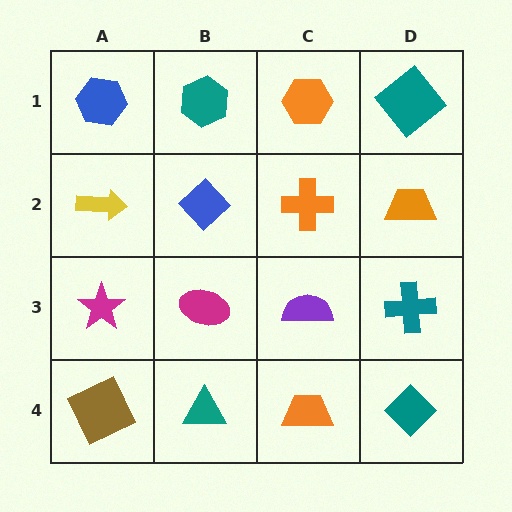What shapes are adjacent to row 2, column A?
A blue hexagon (row 1, column A), a magenta star (row 3, column A), a blue diamond (row 2, column B).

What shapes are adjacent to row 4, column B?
A magenta ellipse (row 3, column B), a brown square (row 4, column A), an orange trapezoid (row 4, column C).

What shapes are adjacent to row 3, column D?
An orange trapezoid (row 2, column D), a teal diamond (row 4, column D), a purple semicircle (row 3, column C).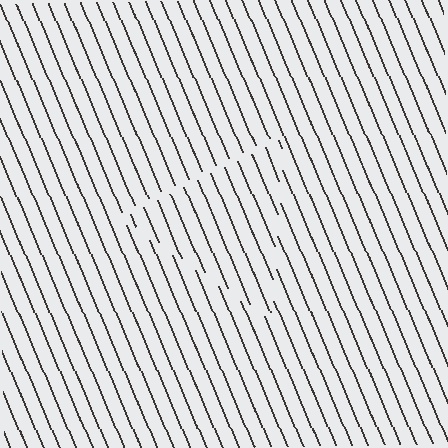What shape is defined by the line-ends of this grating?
An illusory triangle. The interior of the shape contains the same grating, shifted by half a period — the contour is defined by the phase discontinuity where line-ends from the inner and outer gratings abut.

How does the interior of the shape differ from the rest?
The interior of the shape contains the same grating, shifted by half a period — the contour is defined by the phase discontinuity where line-ends from the inner and outer gratings abut.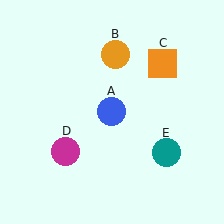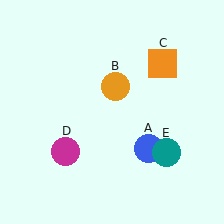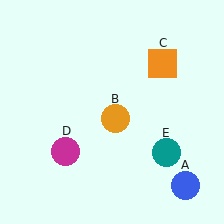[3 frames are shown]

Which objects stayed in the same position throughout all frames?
Orange square (object C) and magenta circle (object D) and teal circle (object E) remained stationary.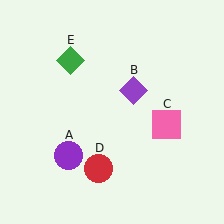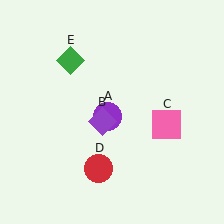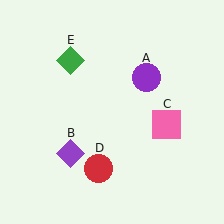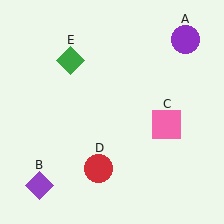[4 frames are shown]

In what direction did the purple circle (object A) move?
The purple circle (object A) moved up and to the right.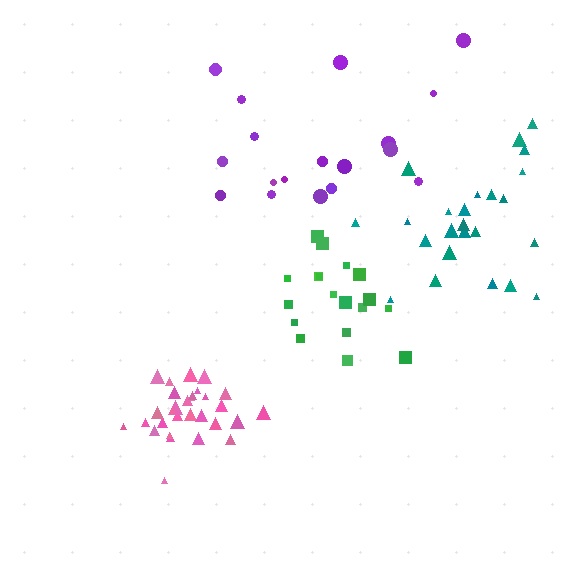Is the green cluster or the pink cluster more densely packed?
Pink.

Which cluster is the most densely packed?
Pink.